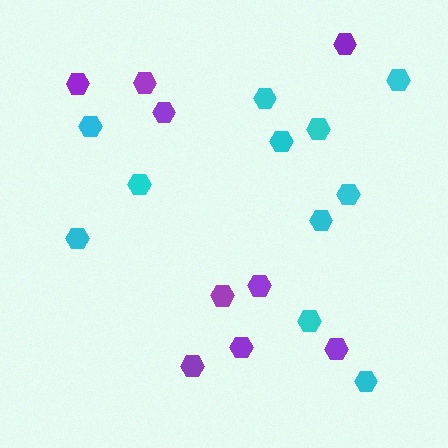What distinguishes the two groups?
There are 2 groups: one group of cyan hexagons (11) and one group of purple hexagons (9).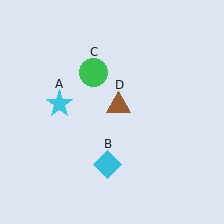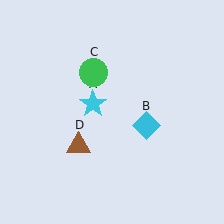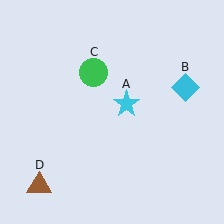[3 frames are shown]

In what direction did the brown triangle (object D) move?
The brown triangle (object D) moved down and to the left.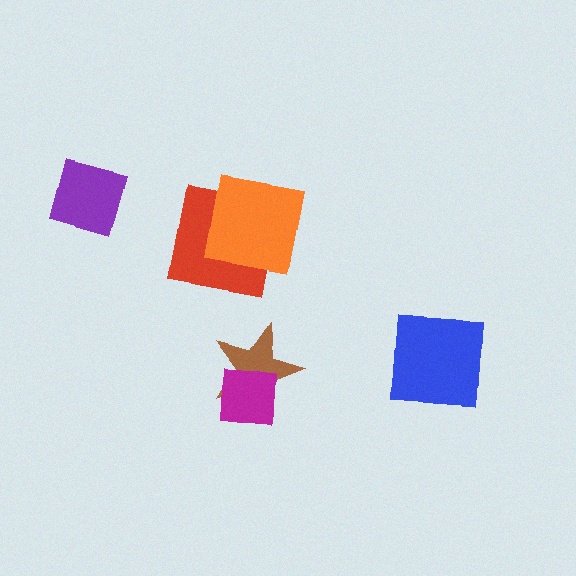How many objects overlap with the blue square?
0 objects overlap with the blue square.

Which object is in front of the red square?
The orange square is in front of the red square.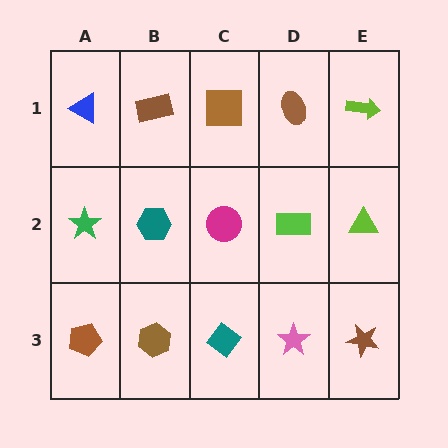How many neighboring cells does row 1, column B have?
3.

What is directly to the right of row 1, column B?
A brown square.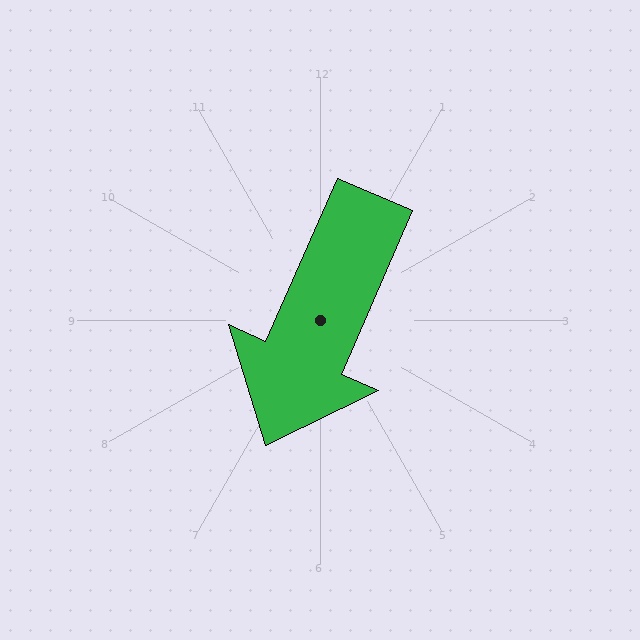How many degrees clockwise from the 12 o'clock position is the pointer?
Approximately 204 degrees.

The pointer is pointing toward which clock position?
Roughly 7 o'clock.